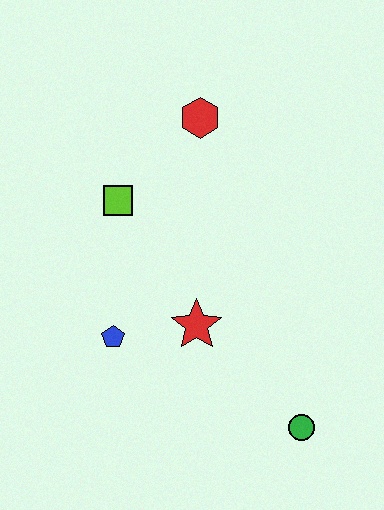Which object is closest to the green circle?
The red star is closest to the green circle.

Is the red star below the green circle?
No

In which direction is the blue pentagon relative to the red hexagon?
The blue pentagon is below the red hexagon.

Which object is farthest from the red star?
The red hexagon is farthest from the red star.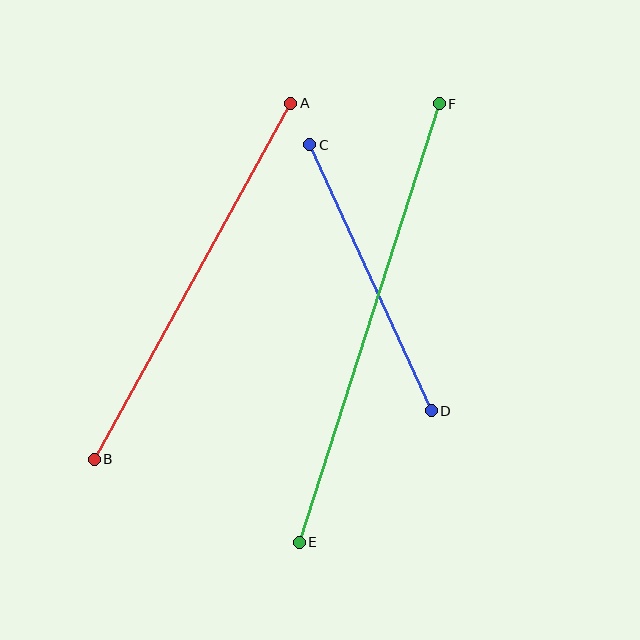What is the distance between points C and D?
The distance is approximately 293 pixels.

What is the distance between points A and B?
The distance is approximately 406 pixels.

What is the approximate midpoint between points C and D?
The midpoint is at approximately (371, 278) pixels.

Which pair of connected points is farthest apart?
Points E and F are farthest apart.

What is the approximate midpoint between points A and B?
The midpoint is at approximately (193, 281) pixels.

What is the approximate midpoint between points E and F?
The midpoint is at approximately (369, 323) pixels.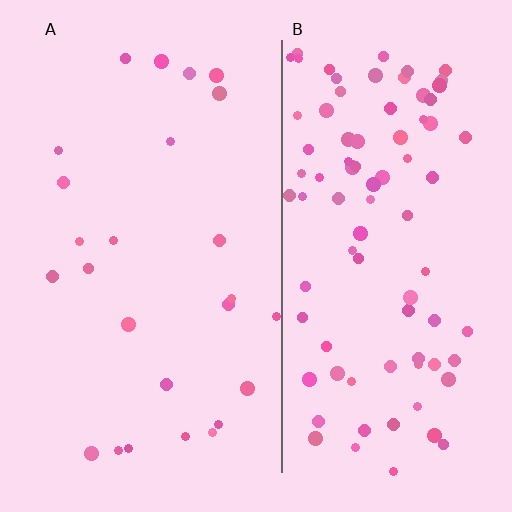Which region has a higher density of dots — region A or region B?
B (the right).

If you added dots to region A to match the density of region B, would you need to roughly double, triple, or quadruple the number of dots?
Approximately triple.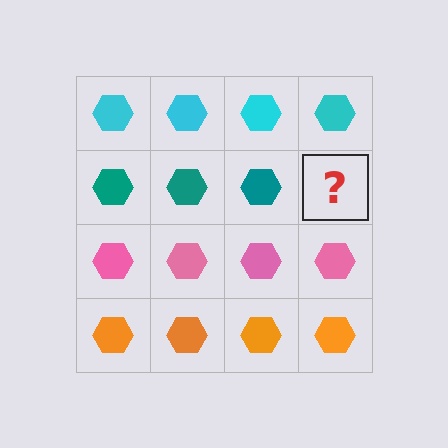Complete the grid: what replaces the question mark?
The question mark should be replaced with a teal hexagon.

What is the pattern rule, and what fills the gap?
The rule is that each row has a consistent color. The gap should be filled with a teal hexagon.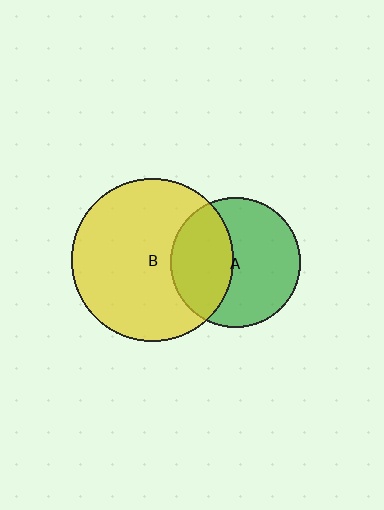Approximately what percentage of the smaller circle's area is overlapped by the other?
Approximately 40%.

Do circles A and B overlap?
Yes.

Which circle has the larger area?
Circle B (yellow).